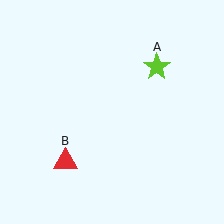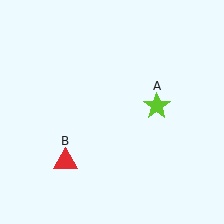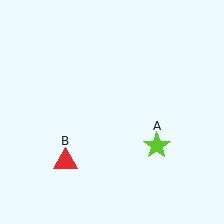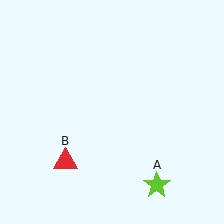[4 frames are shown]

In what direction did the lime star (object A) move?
The lime star (object A) moved down.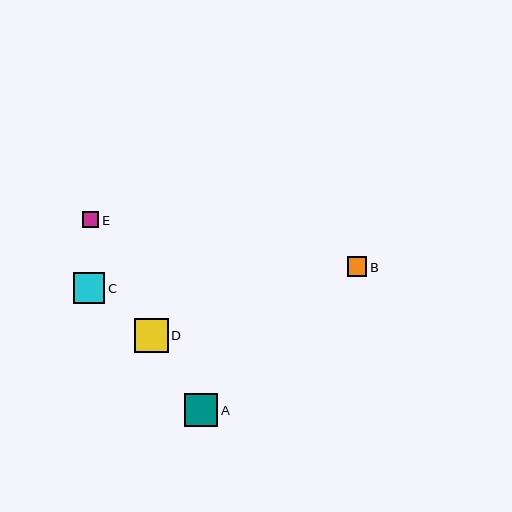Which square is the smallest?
Square E is the smallest with a size of approximately 16 pixels.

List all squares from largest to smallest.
From largest to smallest: D, A, C, B, E.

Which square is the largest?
Square D is the largest with a size of approximately 34 pixels.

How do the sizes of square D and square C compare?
Square D and square C are approximately the same size.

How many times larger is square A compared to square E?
Square A is approximately 2.1 times the size of square E.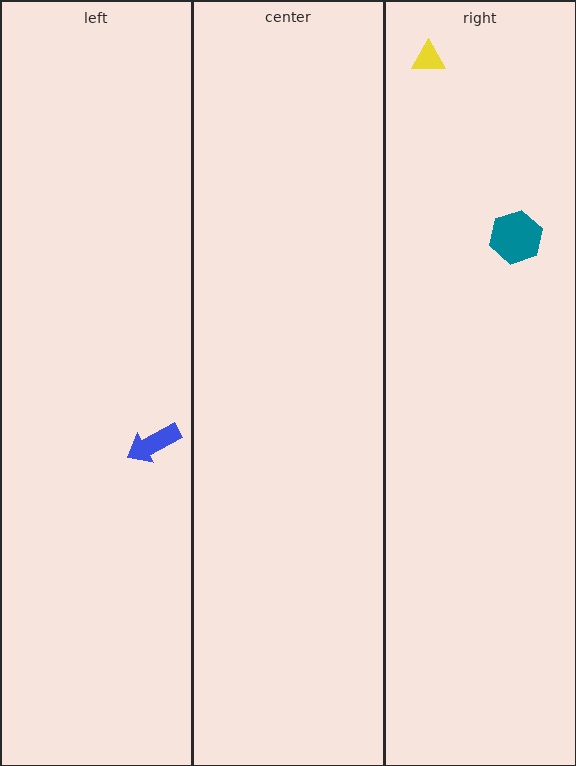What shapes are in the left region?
The blue arrow.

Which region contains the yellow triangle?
The right region.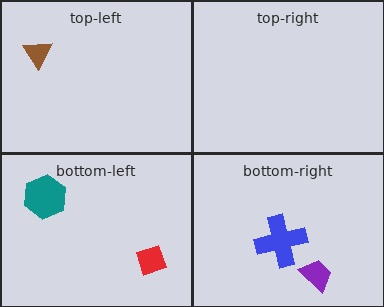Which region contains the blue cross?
The bottom-right region.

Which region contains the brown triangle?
The top-left region.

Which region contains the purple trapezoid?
The bottom-right region.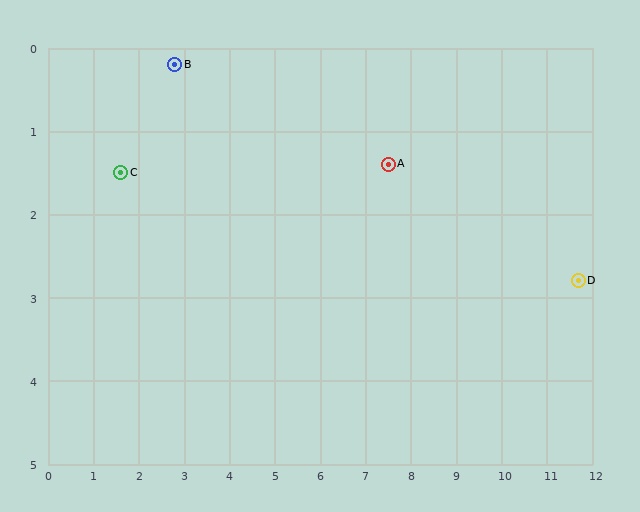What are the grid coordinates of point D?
Point D is at approximately (11.7, 2.8).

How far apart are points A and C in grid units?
Points A and C are about 5.9 grid units apart.